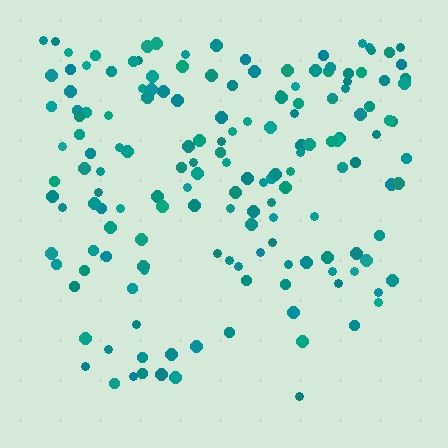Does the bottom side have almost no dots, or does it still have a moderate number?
Still a moderate number, just noticeably fewer than the top.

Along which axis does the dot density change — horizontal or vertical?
Vertical.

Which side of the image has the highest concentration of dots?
The top.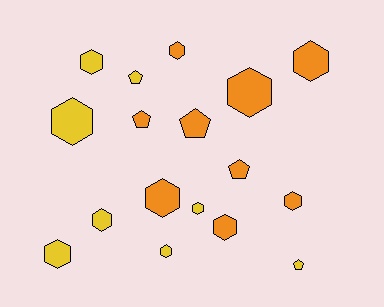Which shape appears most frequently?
Hexagon, with 12 objects.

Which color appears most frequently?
Orange, with 9 objects.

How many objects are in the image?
There are 17 objects.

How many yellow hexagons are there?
There are 6 yellow hexagons.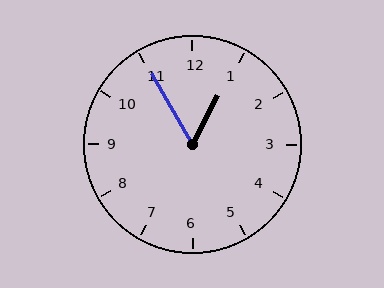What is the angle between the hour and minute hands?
Approximately 58 degrees.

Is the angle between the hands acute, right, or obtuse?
It is acute.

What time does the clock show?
12:55.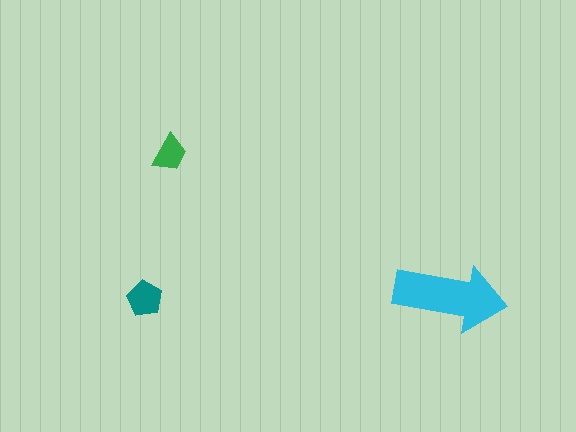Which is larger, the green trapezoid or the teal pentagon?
The teal pentagon.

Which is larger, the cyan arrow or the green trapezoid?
The cyan arrow.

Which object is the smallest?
The green trapezoid.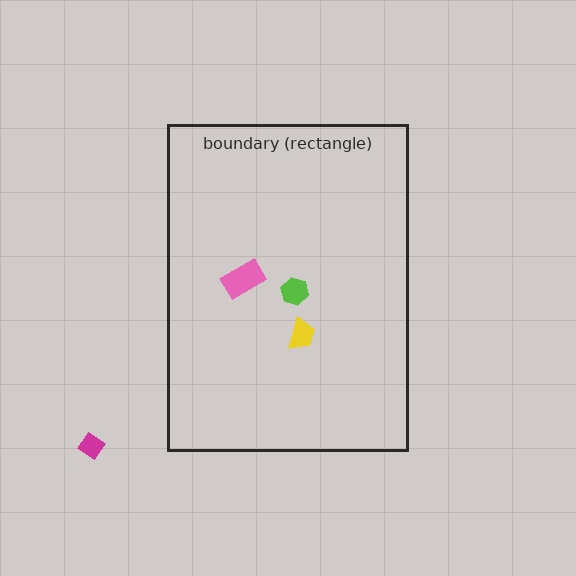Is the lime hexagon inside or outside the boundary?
Inside.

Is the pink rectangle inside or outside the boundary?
Inside.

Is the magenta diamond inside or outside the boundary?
Outside.